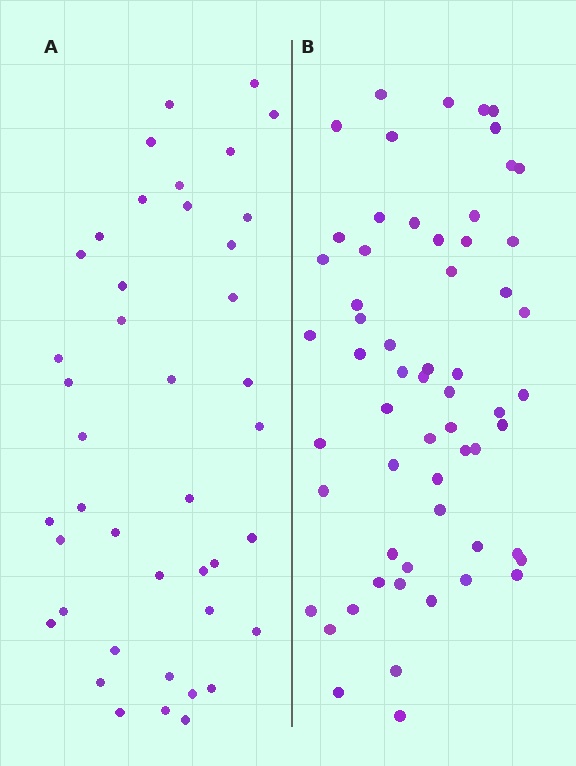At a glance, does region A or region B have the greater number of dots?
Region B (the right region) has more dots.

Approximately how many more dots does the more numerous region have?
Region B has approximately 20 more dots than region A.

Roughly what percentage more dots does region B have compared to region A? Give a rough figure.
About 45% more.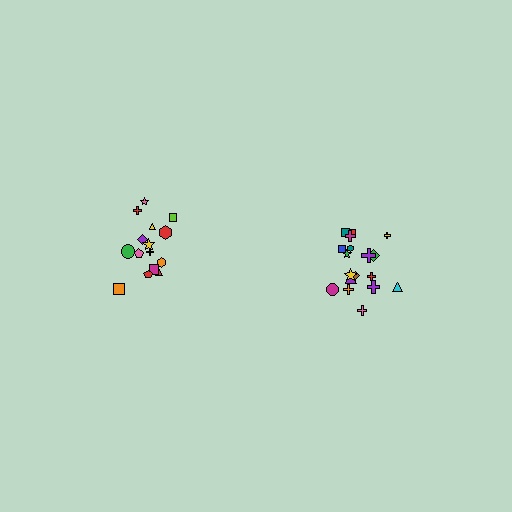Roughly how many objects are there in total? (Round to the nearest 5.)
Roughly 35 objects in total.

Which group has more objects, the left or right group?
The right group.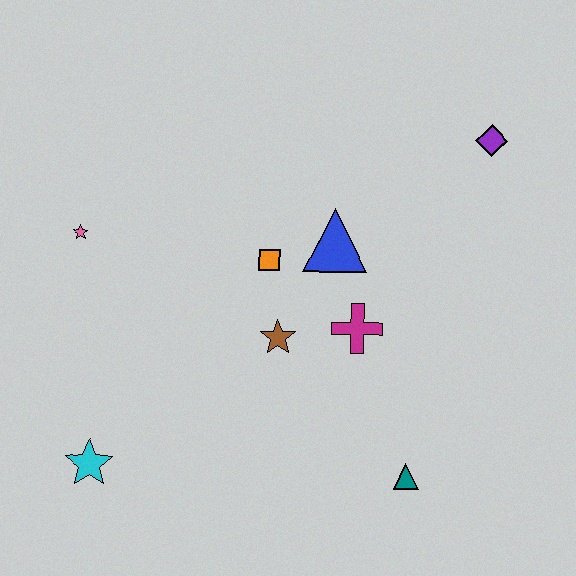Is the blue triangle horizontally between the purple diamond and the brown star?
Yes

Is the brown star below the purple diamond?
Yes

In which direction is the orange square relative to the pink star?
The orange square is to the right of the pink star.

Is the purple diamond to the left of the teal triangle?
No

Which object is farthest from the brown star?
The purple diamond is farthest from the brown star.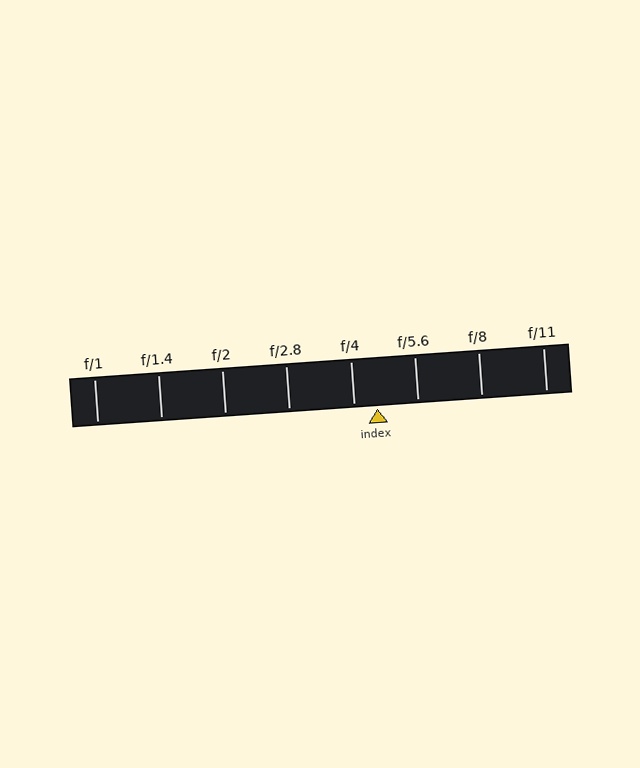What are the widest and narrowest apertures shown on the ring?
The widest aperture shown is f/1 and the narrowest is f/11.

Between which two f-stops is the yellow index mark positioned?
The index mark is between f/4 and f/5.6.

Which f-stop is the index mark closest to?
The index mark is closest to f/4.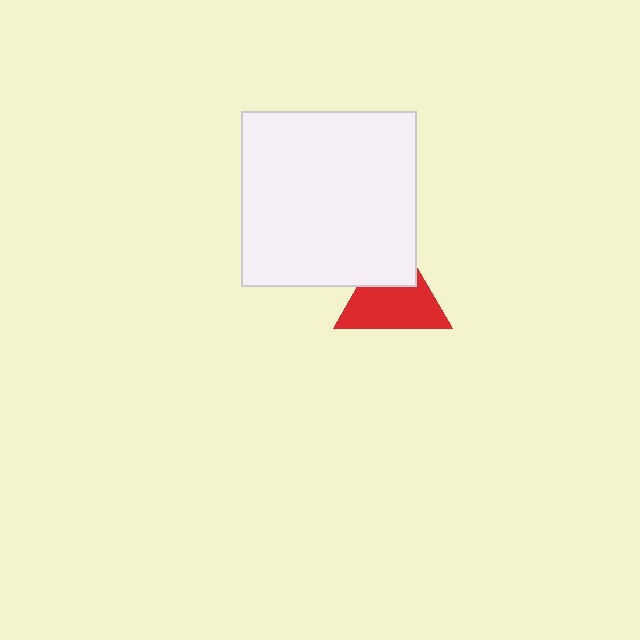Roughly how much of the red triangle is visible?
Most of it is visible (roughly 66%).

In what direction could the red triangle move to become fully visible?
The red triangle could move down. That would shift it out from behind the white square entirely.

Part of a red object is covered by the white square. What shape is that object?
It is a triangle.